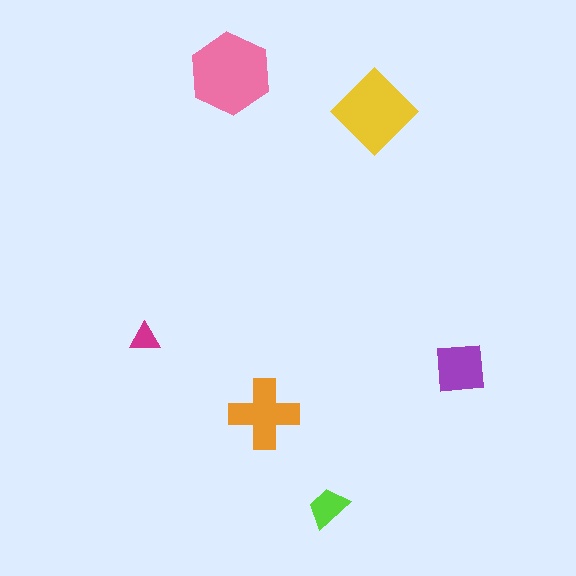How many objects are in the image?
There are 6 objects in the image.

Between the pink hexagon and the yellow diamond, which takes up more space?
The pink hexagon.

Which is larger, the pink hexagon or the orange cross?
The pink hexagon.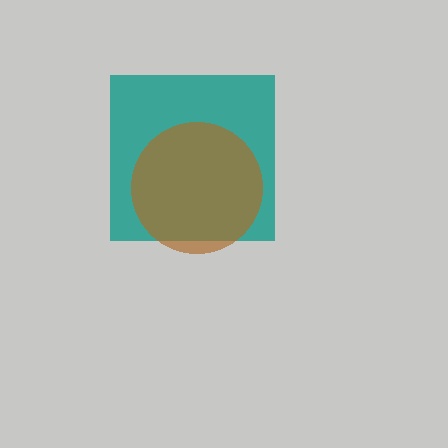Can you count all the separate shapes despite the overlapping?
Yes, there are 2 separate shapes.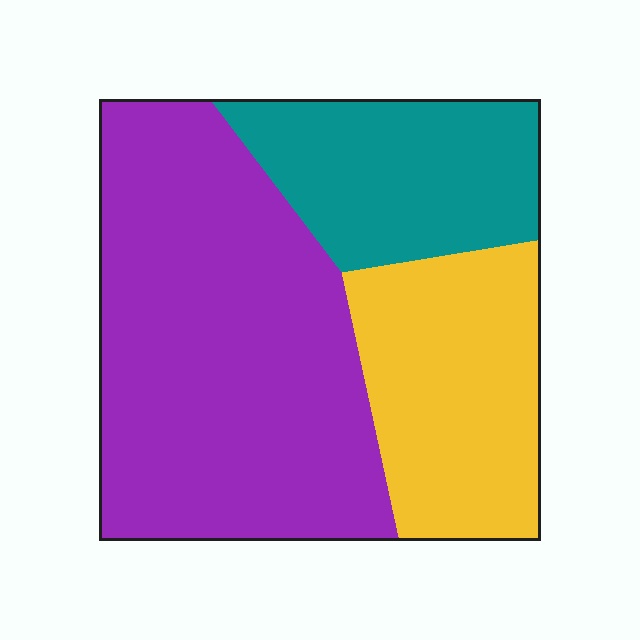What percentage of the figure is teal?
Teal covers 22% of the figure.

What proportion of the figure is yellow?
Yellow covers roughly 25% of the figure.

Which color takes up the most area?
Purple, at roughly 55%.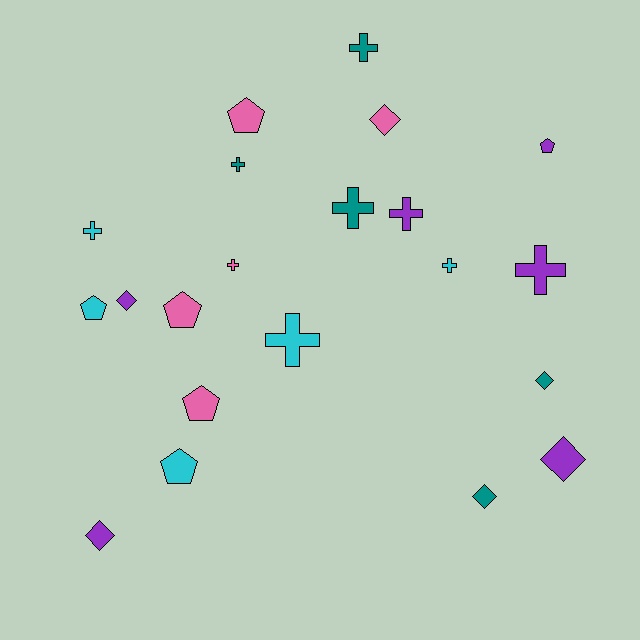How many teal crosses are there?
There are 3 teal crosses.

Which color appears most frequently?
Purple, with 6 objects.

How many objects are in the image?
There are 21 objects.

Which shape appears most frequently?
Cross, with 9 objects.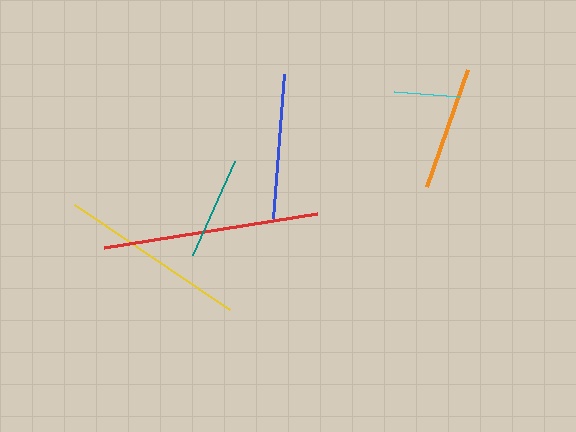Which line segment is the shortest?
The cyan line is the shortest at approximately 66 pixels.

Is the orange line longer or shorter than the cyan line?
The orange line is longer than the cyan line.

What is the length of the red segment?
The red segment is approximately 215 pixels long.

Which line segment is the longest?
The red line is the longest at approximately 215 pixels.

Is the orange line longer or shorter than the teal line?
The orange line is longer than the teal line.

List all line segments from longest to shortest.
From longest to shortest: red, yellow, blue, orange, teal, cyan.